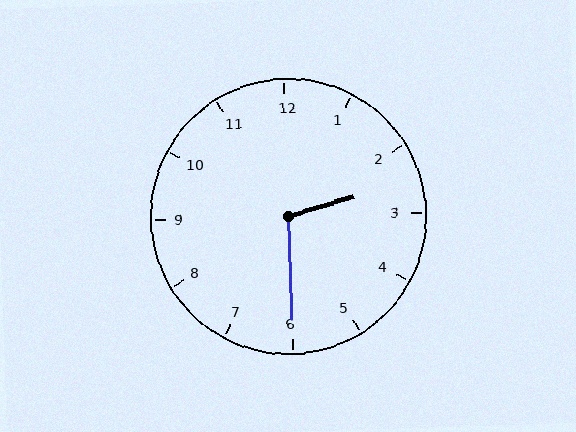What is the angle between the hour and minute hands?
Approximately 105 degrees.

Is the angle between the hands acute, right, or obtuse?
It is obtuse.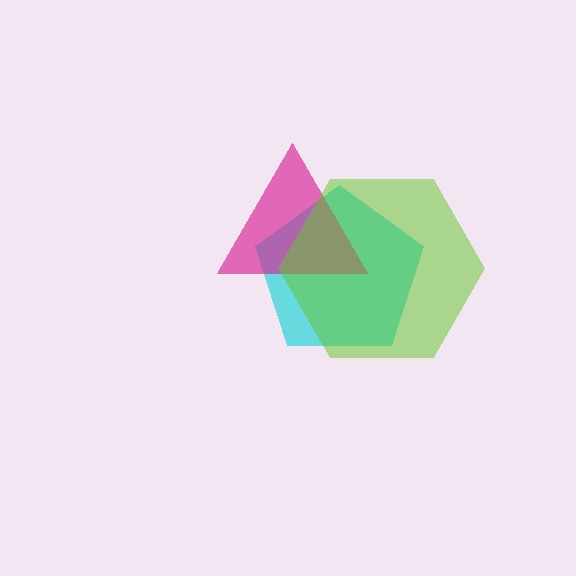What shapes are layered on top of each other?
The layered shapes are: a cyan pentagon, a magenta triangle, a lime hexagon.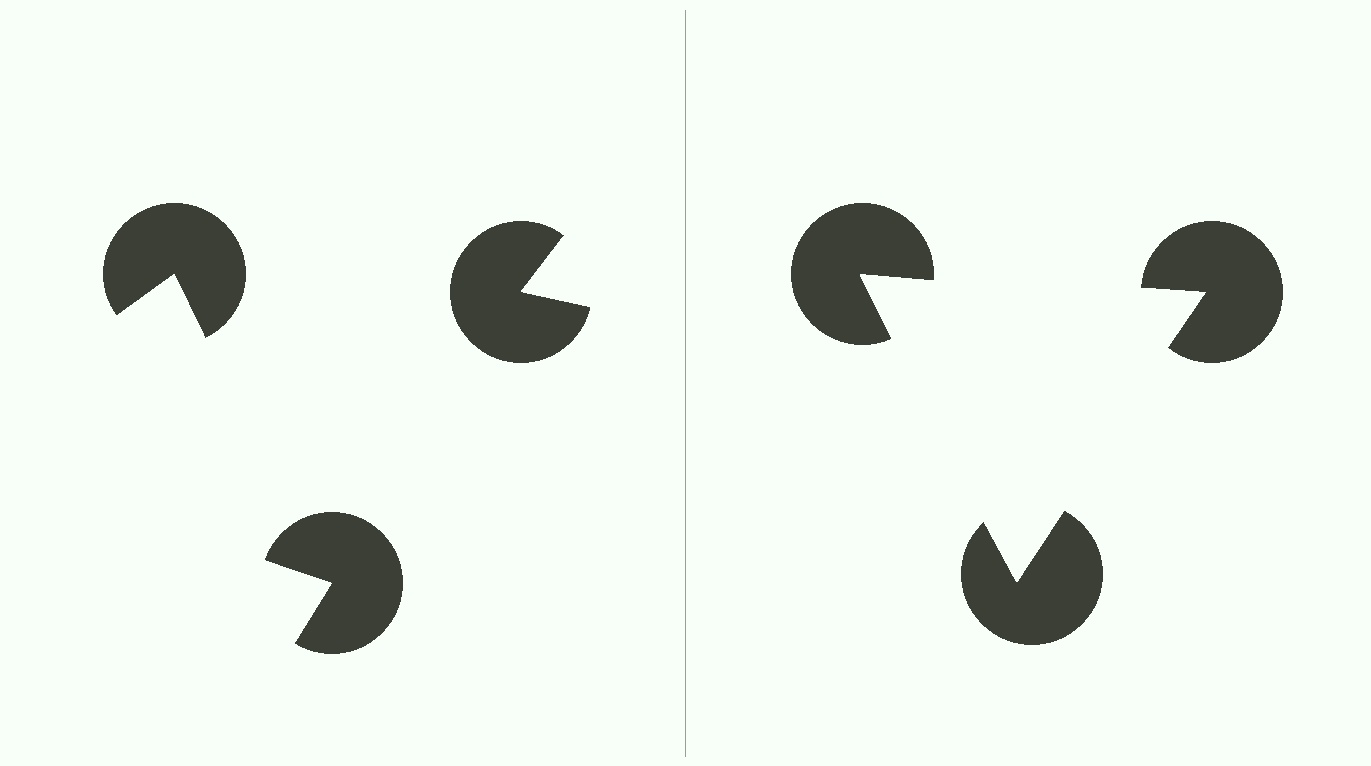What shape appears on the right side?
An illusory triangle.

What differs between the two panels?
The pac-man discs are positioned identically on both sides; only the wedge orientations differ. On the right they align to a triangle; on the left they are misaligned.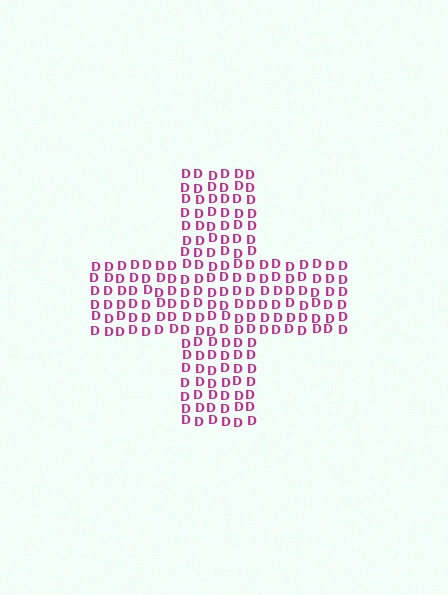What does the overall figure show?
The overall figure shows a cross.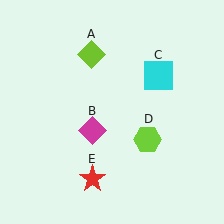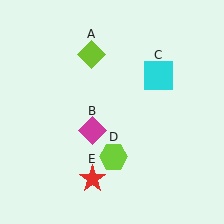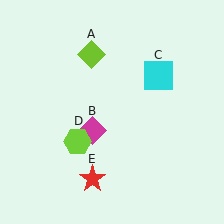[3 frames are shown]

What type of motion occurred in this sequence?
The lime hexagon (object D) rotated clockwise around the center of the scene.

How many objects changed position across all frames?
1 object changed position: lime hexagon (object D).